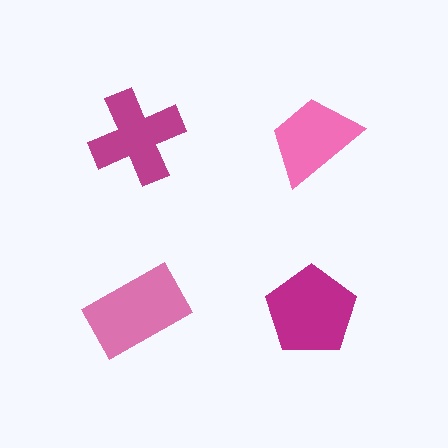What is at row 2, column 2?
A magenta pentagon.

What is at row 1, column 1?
A magenta cross.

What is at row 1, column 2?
A pink trapezoid.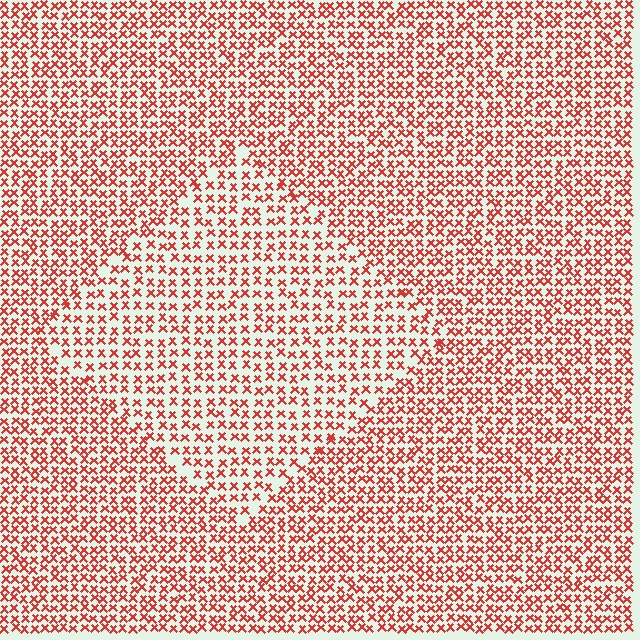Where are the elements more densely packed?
The elements are more densely packed outside the diamond boundary.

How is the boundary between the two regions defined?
The boundary is defined by a change in element density (approximately 1.5x ratio). All elements are the same color, size, and shape.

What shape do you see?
I see a diamond.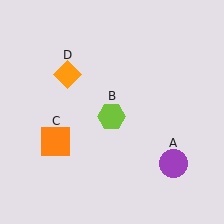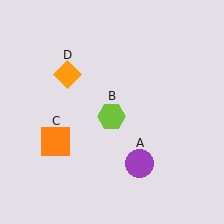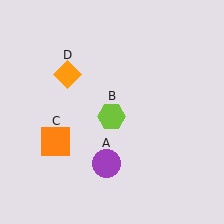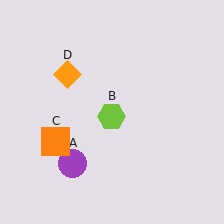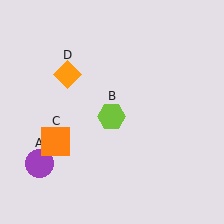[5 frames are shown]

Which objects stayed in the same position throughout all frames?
Lime hexagon (object B) and orange square (object C) and orange diamond (object D) remained stationary.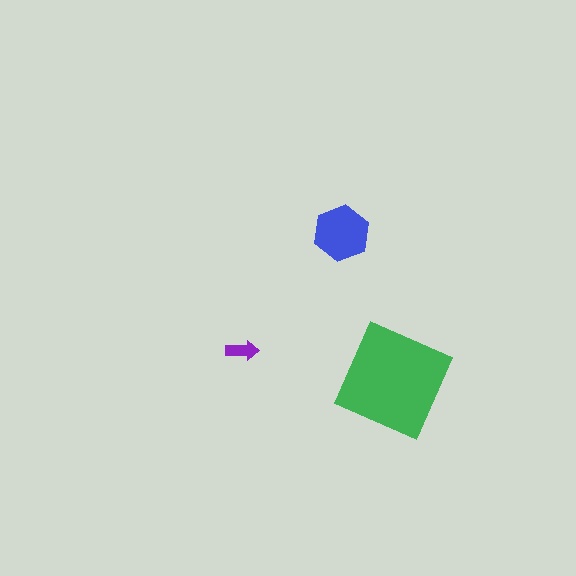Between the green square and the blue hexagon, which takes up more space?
The green square.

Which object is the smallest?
The purple arrow.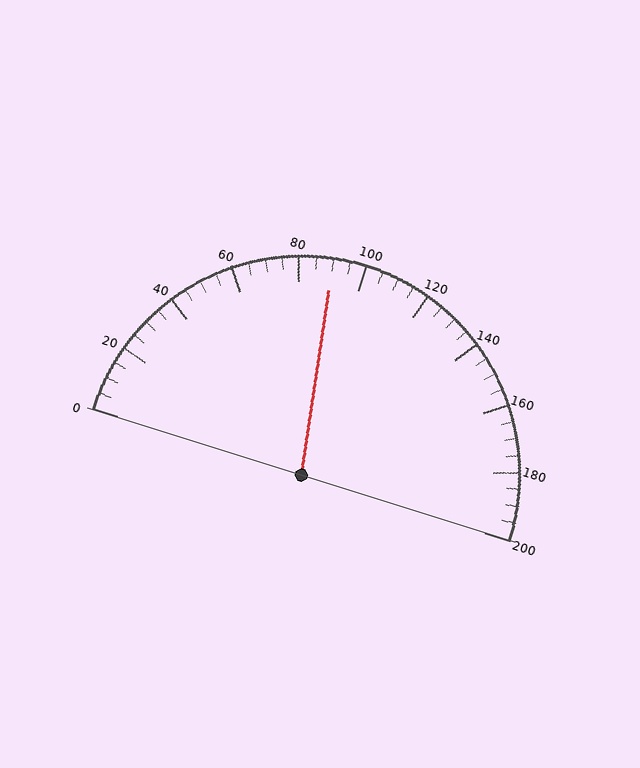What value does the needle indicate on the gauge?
The needle indicates approximately 90.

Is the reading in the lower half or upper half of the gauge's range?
The reading is in the lower half of the range (0 to 200).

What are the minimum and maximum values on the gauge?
The gauge ranges from 0 to 200.